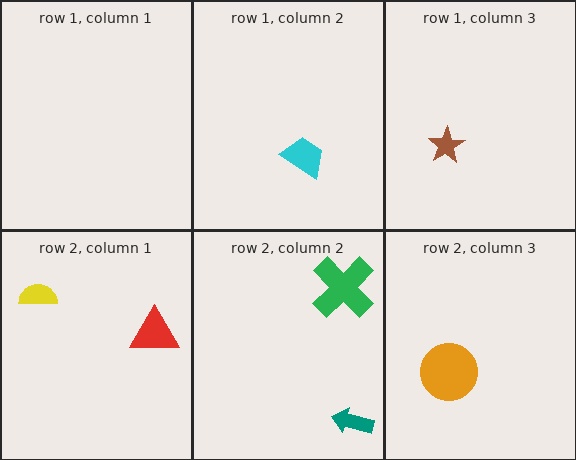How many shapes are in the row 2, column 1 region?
2.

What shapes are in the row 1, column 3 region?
The brown star.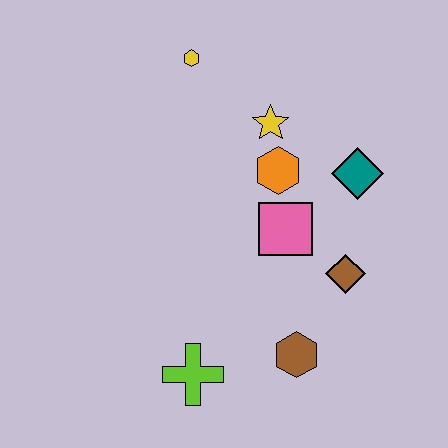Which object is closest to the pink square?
The orange hexagon is closest to the pink square.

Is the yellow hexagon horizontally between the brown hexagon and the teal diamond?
No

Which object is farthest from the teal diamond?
The lime cross is farthest from the teal diamond.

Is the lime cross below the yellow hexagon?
Yes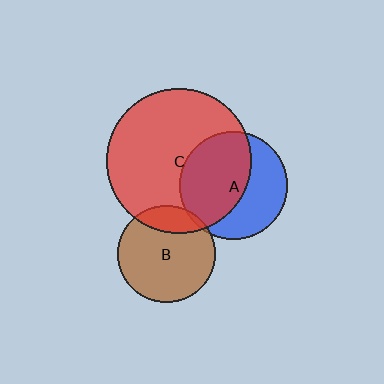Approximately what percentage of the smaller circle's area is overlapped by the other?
Approximately 20%.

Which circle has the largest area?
Circle C (red).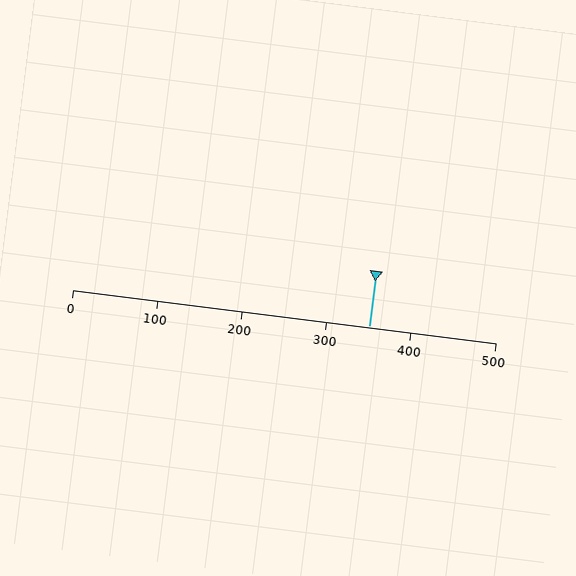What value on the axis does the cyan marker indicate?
The marker indicates approximately 350.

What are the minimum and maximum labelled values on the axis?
The axis runs from 0 to 500.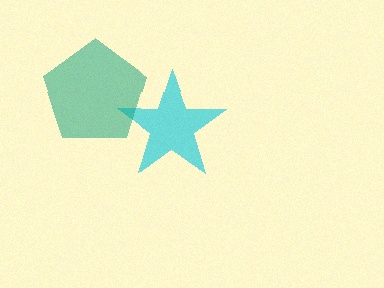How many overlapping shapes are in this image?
There are 2 overlapping shapes in the image.